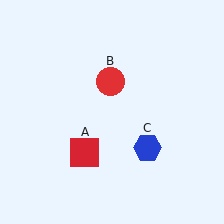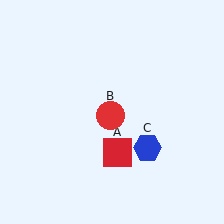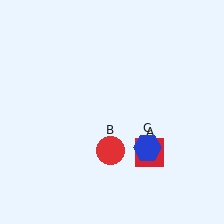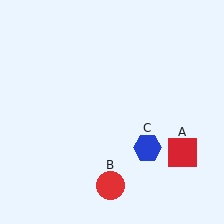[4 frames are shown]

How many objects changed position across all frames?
2 objects changed position: red square (object A), red circle (object B).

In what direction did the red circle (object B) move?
The red circle (object B) moved down.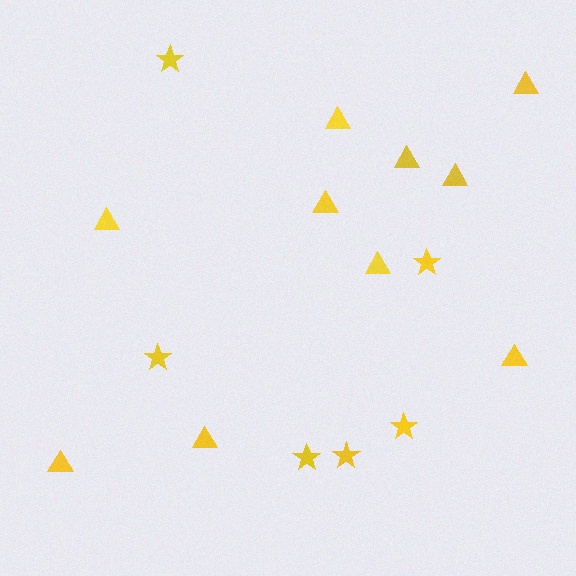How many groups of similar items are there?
There are 2 groups: one group of stars (6) and one group of triangles (10).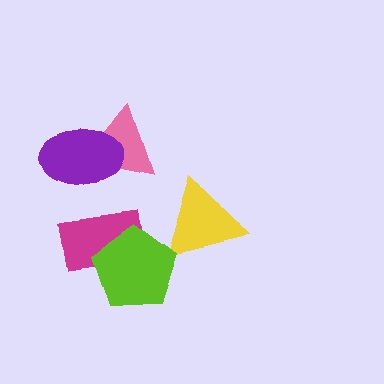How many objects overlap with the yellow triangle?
1 object overlaps with the yellow triangle.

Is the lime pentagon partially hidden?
No, no other shape covers it.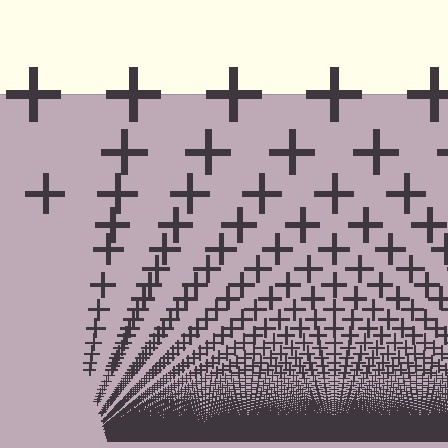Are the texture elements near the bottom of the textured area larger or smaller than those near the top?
Smaller. The gradient is inverted — elements near the bottom are smaller and denser.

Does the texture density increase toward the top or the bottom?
Density increases toward the bottom.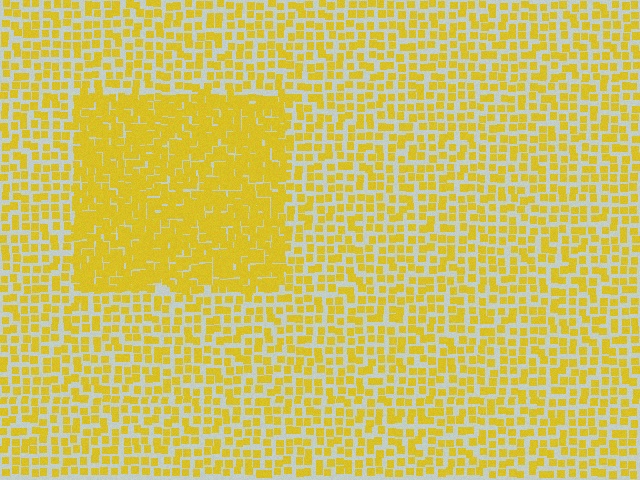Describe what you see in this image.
The image contains small yellow elements arranged at two different densities. A rectangle-shaped region is visible where the elements are more densely packed than the surrounding area.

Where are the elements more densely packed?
The elements are more densely packed inside the rectangle boundary.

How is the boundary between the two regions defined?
The boundary is defined by a change in element density (approximately 1.9x ratio). All elements are the same color, size, and shape.